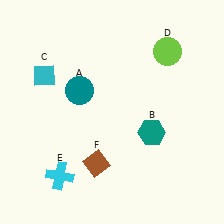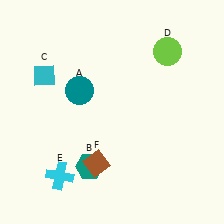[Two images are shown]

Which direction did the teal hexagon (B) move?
The teal hexagon (B) moved left.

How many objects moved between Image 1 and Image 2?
1 object moved between the two images.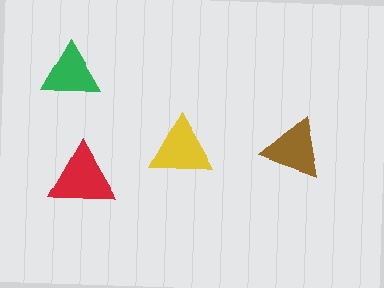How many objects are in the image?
There are 4 objects in the image.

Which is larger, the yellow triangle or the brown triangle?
The yellow one.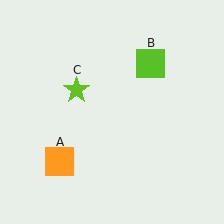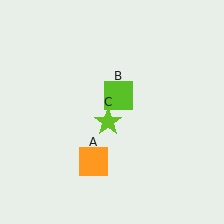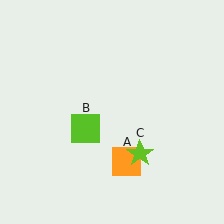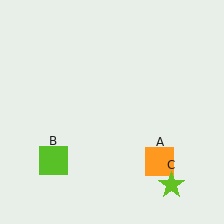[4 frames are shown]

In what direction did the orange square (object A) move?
The orange square (object A) moved right.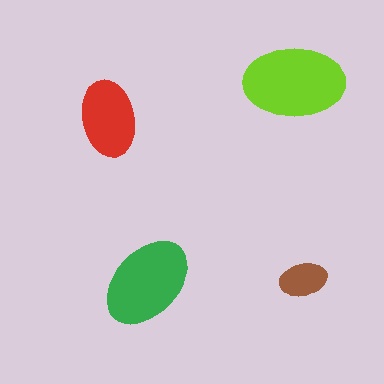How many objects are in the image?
There are 4 objects in the image.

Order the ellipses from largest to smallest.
the lime one, the green one, the red one, the brown one.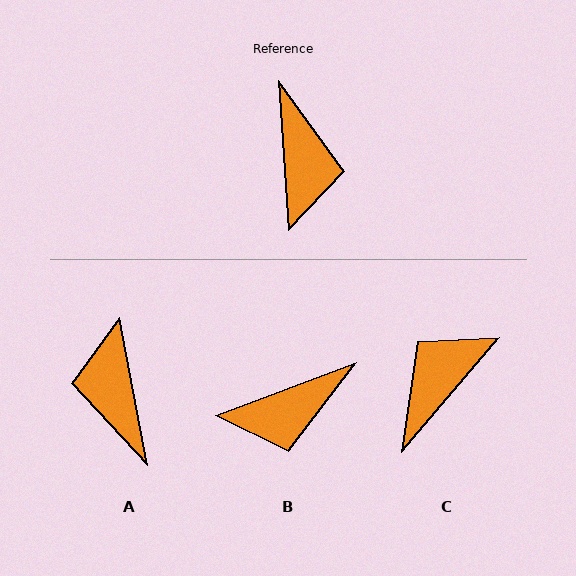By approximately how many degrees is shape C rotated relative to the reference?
Approximately 136 degrees counter-clockwise.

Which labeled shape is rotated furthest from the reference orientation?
A, about 173 degrees away.